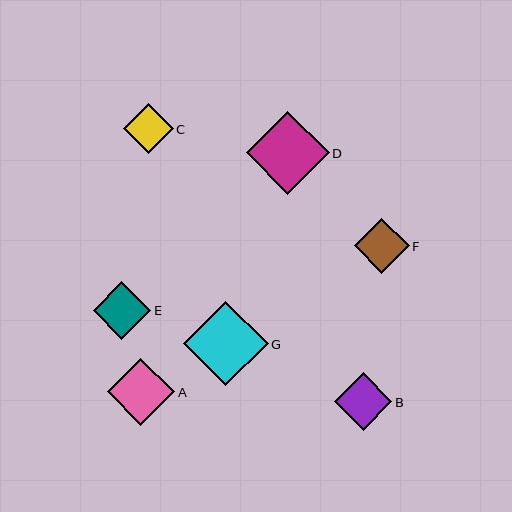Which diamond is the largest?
Diamond G is the largest with a size of approximately 85 pixels.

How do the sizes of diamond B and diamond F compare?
Diamond B and diamond F are approximately the same size.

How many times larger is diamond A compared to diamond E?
Diamond A is approximately 1.2 times the size of diamond E.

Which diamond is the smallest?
Diamond C is the smallest with a size of approximately 50 pixels.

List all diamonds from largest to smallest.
From largest to smallest: G, D, A, E, B, F, C.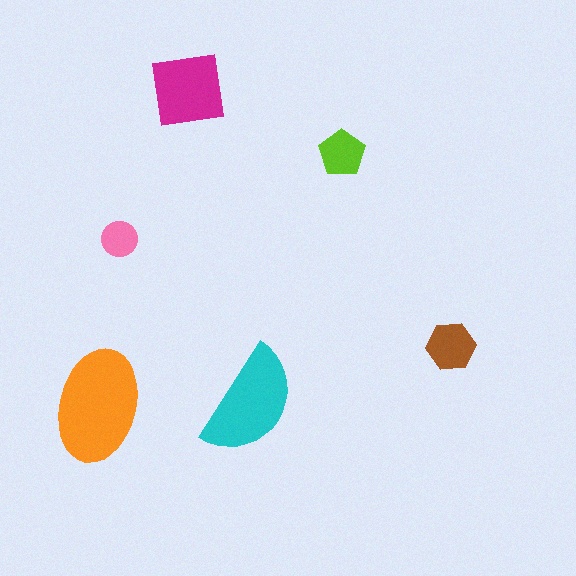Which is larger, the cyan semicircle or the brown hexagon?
The cyan semicircle.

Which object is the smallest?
The pink circle.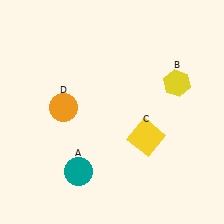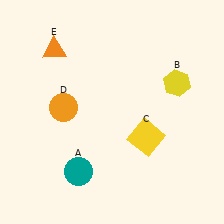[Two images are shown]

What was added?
An orange triangle (E) was added in Image 2.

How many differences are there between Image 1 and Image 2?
There is 1 difference between the two images.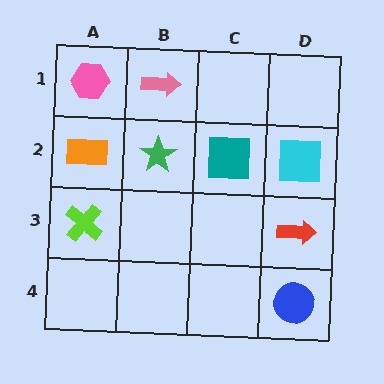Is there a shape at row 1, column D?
No, that cell is empty.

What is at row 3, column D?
A red arrow.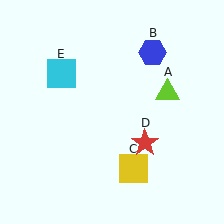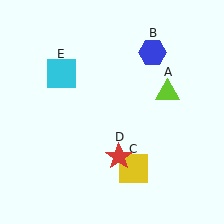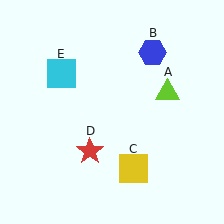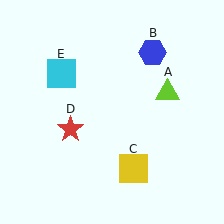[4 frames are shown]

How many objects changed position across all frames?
1 object changed position: red star (object D).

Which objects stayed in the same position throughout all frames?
Lime triangle (object A) and blue hexagon (object B) and yellow square (object C) and cyan square (object E) remained stationary.